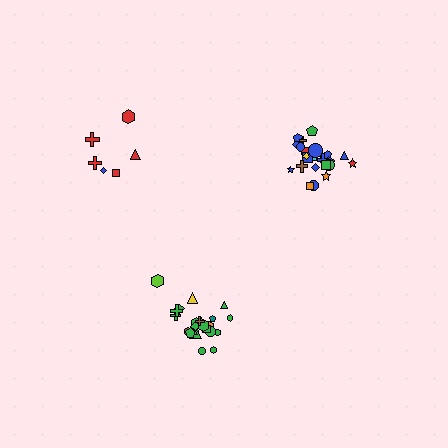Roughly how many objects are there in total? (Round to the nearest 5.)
Roughly 55 objects in total.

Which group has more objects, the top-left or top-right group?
The top-right group.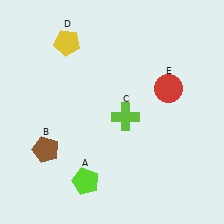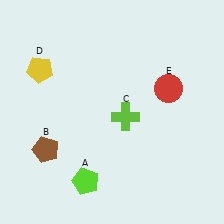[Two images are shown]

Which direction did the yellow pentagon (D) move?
The yellow pentagon (D) moved left.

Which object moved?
The yellow pentagon (D) moved left.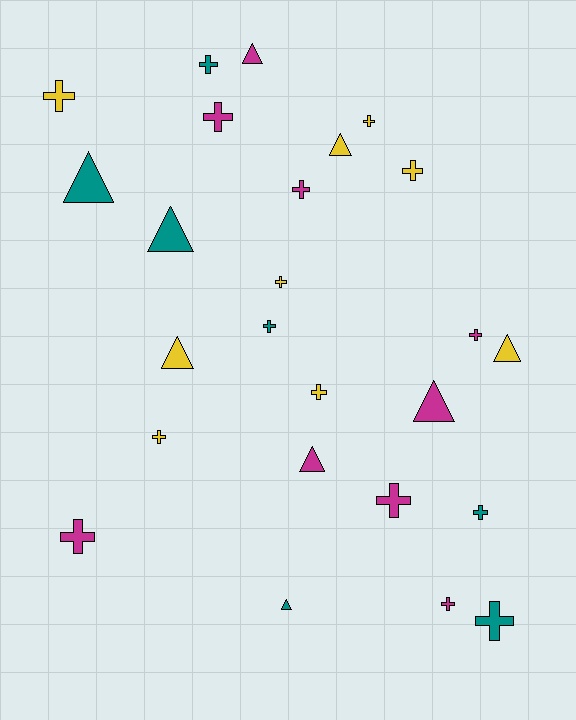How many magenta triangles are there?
There are 3 magenta triangles.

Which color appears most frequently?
Yellow, with 9 objects.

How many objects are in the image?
There are 25 objects.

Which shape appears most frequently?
Cross, with 16 objects.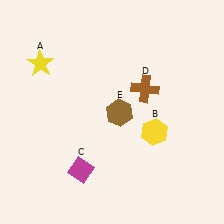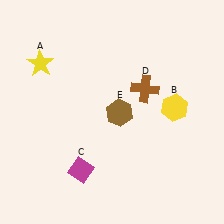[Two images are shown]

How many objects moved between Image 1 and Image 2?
1 object moved between the two images.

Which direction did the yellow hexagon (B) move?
The yellow hexagon (B) moved up.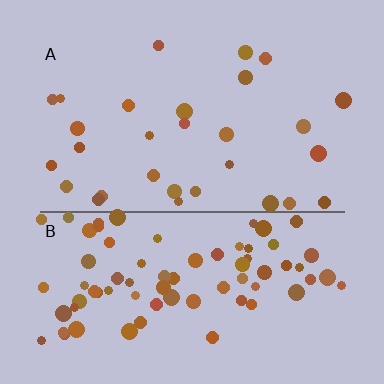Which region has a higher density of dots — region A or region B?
B (the bottom).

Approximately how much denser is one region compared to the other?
Approximately 2.7× — region B over region A.